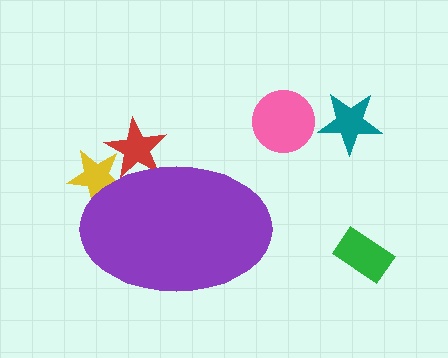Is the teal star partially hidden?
No, the teal star is fully visible.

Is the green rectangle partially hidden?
No, the green rectangle is fully visible.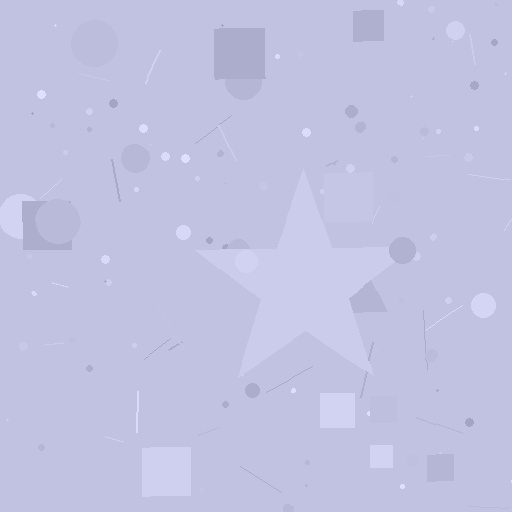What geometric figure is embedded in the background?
A star is embedded in the background.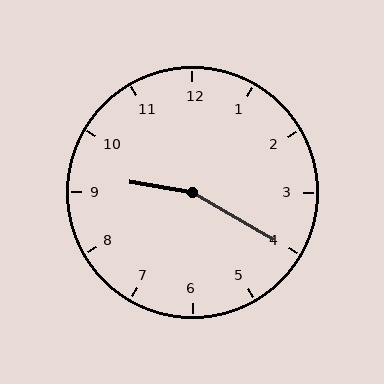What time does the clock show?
9:20.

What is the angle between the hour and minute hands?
Approximately 160 degrees.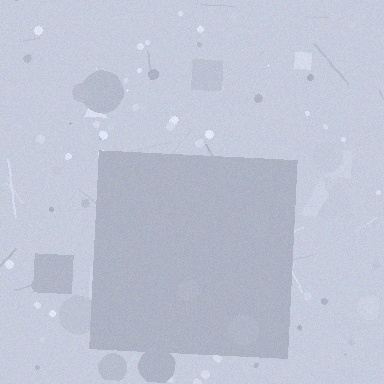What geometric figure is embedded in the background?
A square is embedded in the background.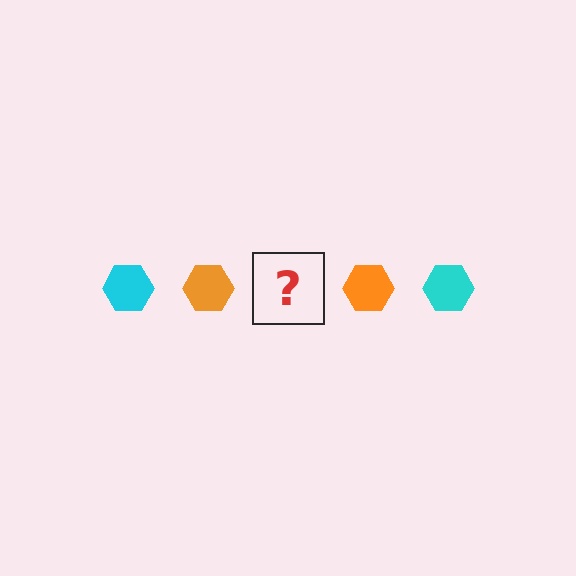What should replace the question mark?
The question mark should be replaced with a cyan hexagon.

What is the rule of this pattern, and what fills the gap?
The rule is that the pattern cycles through cyan, orange hexagons. The gap should be filled with a cyan hexagon.